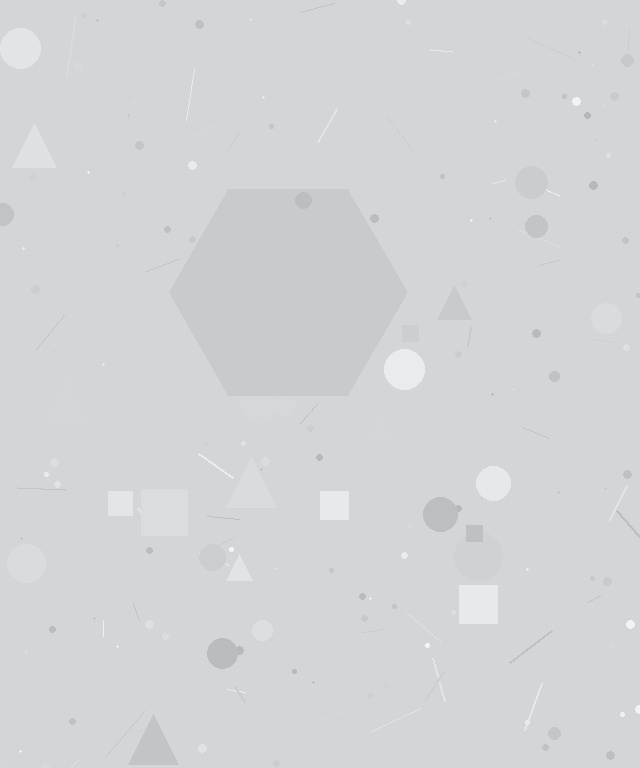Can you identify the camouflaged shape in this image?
The camouflaged shape is a hexagon.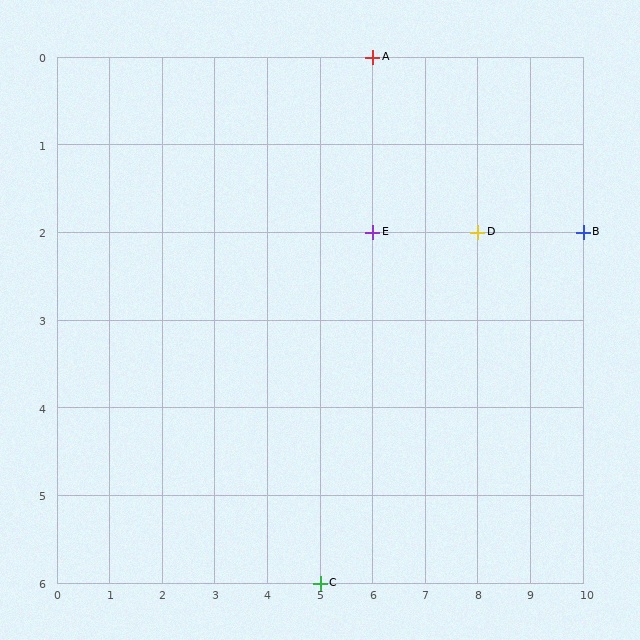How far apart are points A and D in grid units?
Points A and D are 2 columns and 2 rows apart (about 2.8 grid units diagonally).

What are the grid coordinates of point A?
Point A is at grid coordinates (6, 0).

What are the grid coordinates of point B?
Point B is at grid coordinates (10, 2).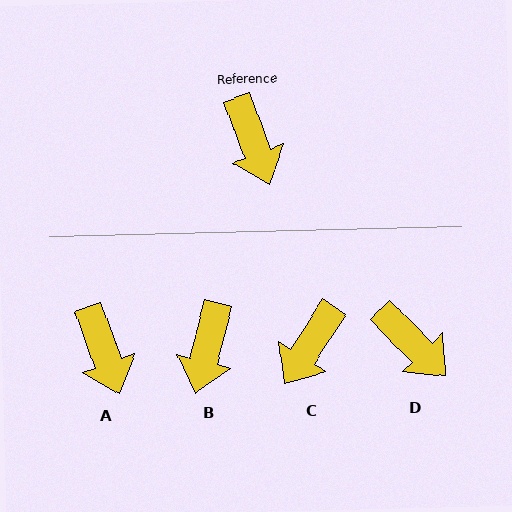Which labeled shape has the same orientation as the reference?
A.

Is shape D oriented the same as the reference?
No, it is off by about 24 degrees.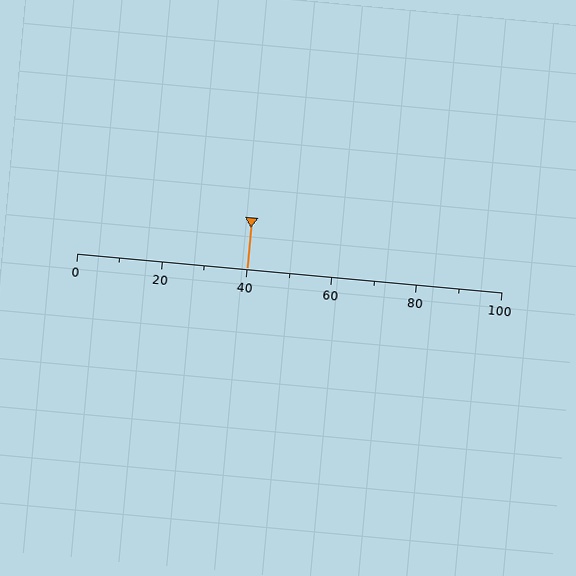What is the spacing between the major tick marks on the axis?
The major ticks are spaced 20 apart.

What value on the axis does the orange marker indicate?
The marker indicates approximately 40.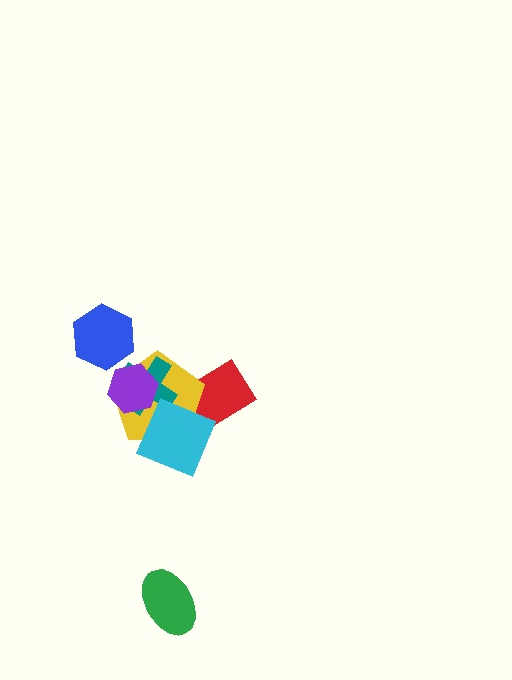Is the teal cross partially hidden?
Yes, it is partially covered by another shape.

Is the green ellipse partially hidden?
No, no other shape covers it.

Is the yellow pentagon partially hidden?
Yes, it is partially covered by another shape.